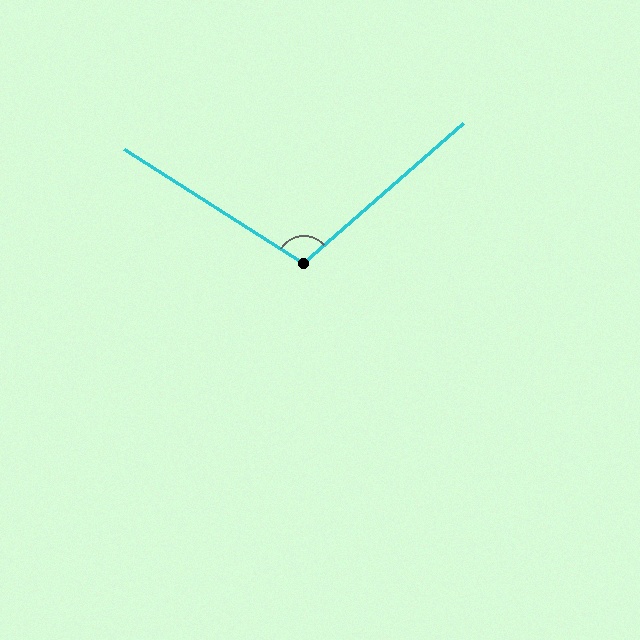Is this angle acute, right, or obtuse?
It is obtuse.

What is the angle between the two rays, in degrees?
Approximately 107 degrees.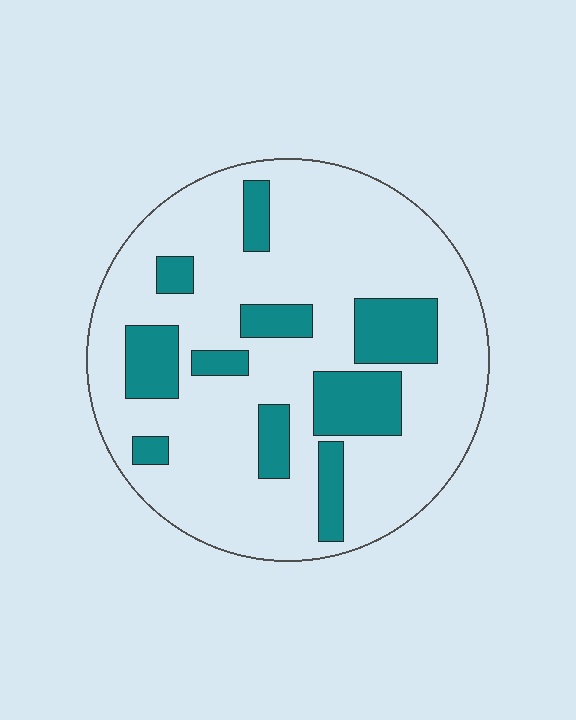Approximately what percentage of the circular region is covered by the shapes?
Approximately 20%.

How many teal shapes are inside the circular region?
10.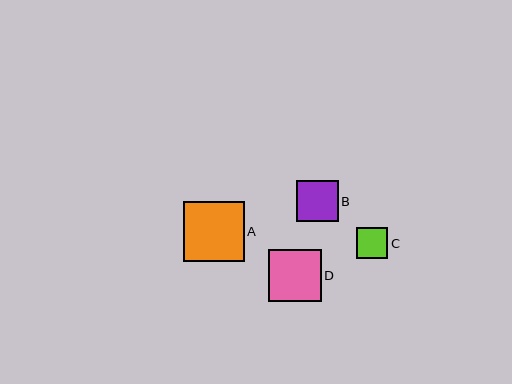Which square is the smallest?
Square C is the smallest with a size of approximately 31 pixels.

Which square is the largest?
Square A is the largest with a size of approximately 61 pixels.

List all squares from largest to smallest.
From largest to smallest: A, D, B, C.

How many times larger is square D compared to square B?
Square D is approximately 1.3 times the size of square B.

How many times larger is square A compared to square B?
Square A is approximately 1.5 times the size of square B.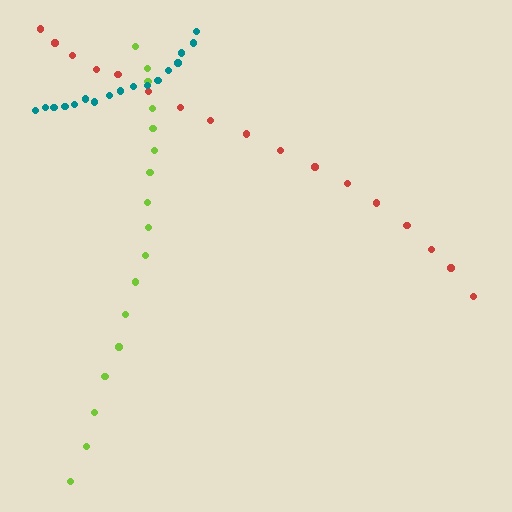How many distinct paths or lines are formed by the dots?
There are 3 distinct paths.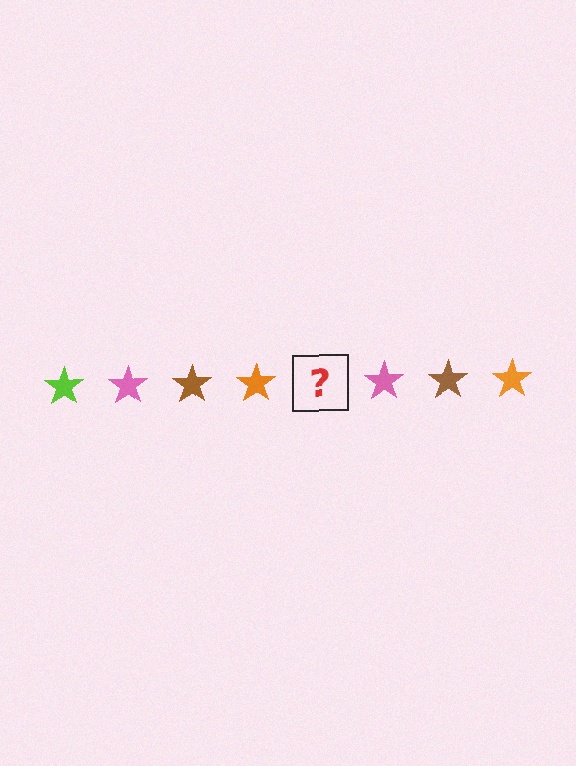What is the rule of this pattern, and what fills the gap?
The rule is that the pattern cycles through lime, pink, brown, orange stars. The gap should be filled with a lime star.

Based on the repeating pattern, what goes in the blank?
The blank should be a lime star.